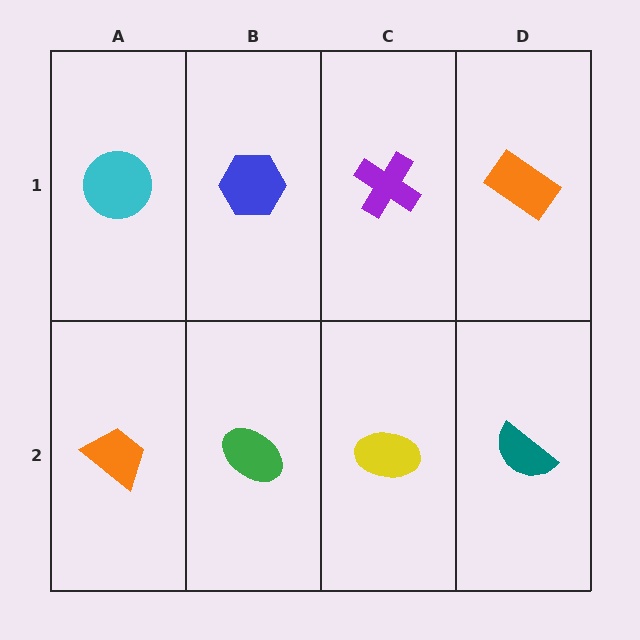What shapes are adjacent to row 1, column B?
A green ellipse (row 2, column B), a cyan circle (row 1, column A), a purple cross (row 1, column C).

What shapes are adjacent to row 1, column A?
An orange trapezoid (row 2, column A), a blue hexagon (row 1, column B).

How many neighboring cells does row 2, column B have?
3.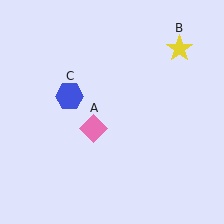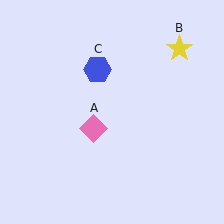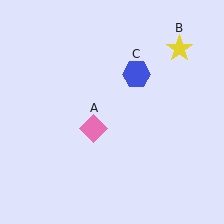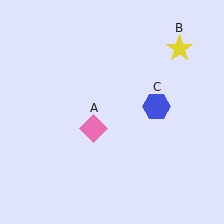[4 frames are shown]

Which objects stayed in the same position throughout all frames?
Pink diamond (object A) and yellow star (object B) remained stationary.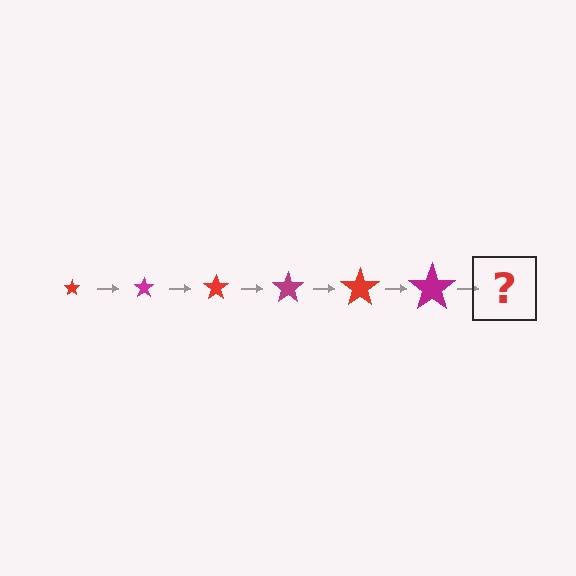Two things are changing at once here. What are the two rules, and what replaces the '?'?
The two rules are that the star grows larger each step and the color cycles through red and magenta. The '?' should be a red star, larger than the previous one.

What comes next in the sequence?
The next element should be a red star, larger than the previous one.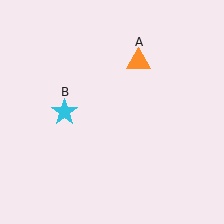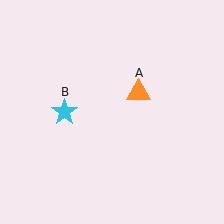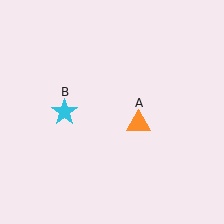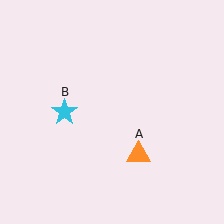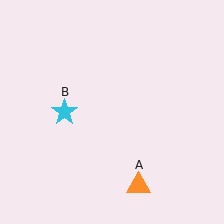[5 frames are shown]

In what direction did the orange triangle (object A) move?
The orange triangle (object A) moved down.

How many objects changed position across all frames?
1 object changed position: orange triangle (object A).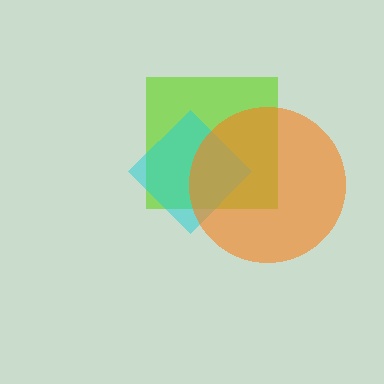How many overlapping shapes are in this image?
There are 3 overlapping shapes in the image.